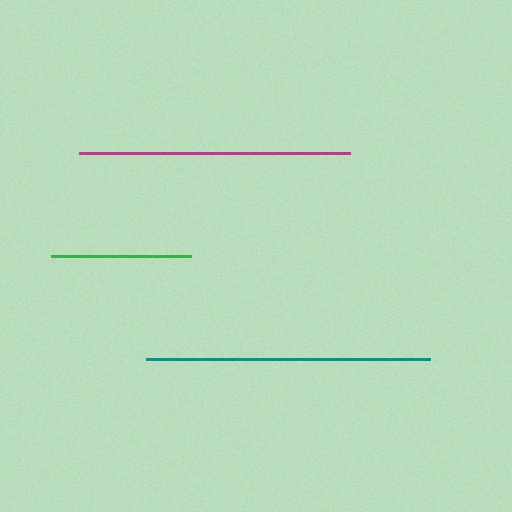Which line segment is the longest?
The teal line is the longest at approximately 284 pixels.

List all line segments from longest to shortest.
From longest to shortest: teal, magenta, green.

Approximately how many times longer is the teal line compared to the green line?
The teal line is approximately 2.0 times the length of the green line.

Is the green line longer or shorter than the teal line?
The teal line is longer than the green line.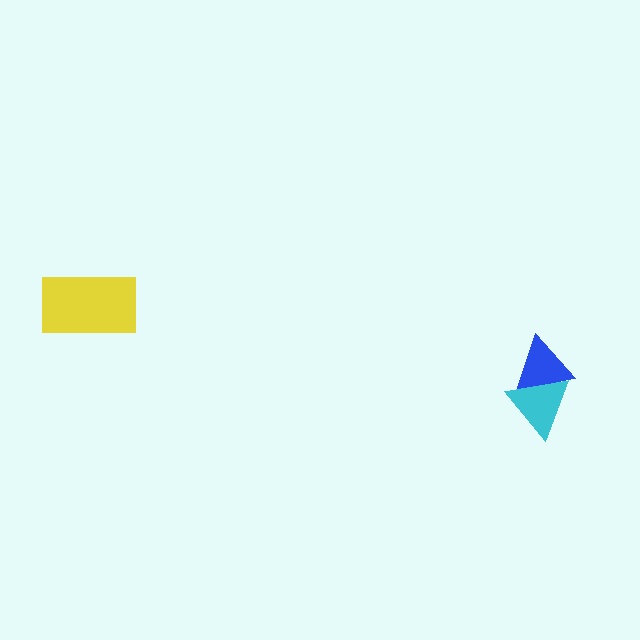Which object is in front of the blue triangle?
The cyan triangle is in front of the blue triangle.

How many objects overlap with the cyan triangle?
1 object overlaps with the cyan triangle.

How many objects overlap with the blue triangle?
1 object overlaps with the blue triangle.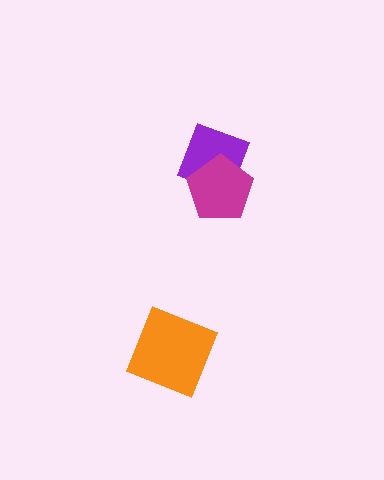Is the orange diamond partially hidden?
No, no other shape covers it.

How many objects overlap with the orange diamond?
0 objects overlap with the orange diamond.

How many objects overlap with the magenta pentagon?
1 object overlaps with the magenta pentagon.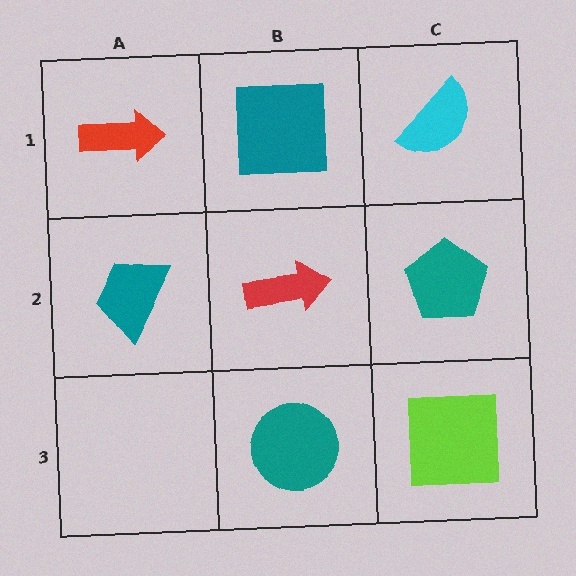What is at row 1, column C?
A cyan semicircle.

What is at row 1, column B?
A teal square.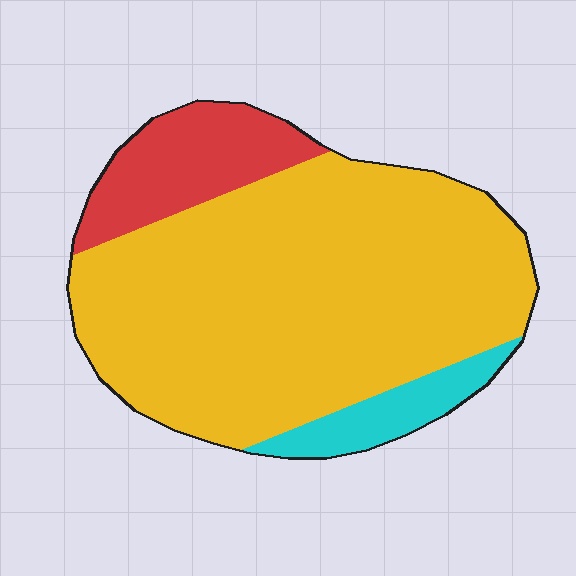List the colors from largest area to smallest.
From largest to smallest: yellow, red, cyan.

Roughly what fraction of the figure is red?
Red covers around 15% of the figure.